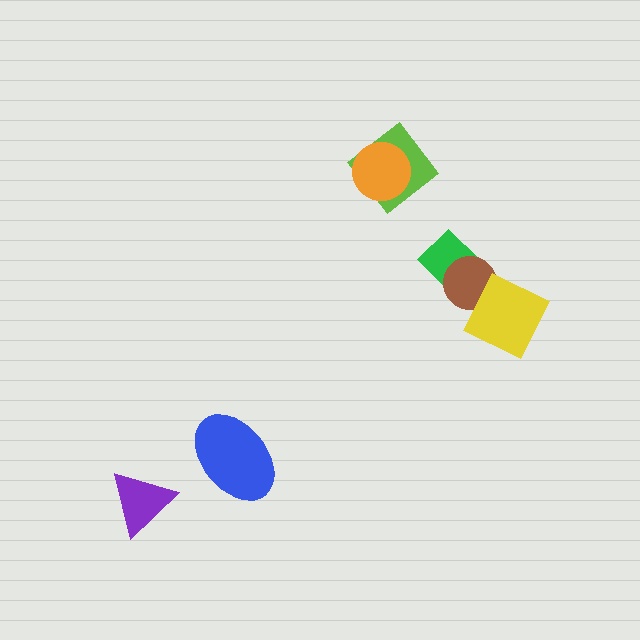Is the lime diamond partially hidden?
Yes, it is partially covered by another shape.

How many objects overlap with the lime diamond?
1 object overlaps with the lime diamond.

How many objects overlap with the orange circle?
1 object overlaps with the orange circle.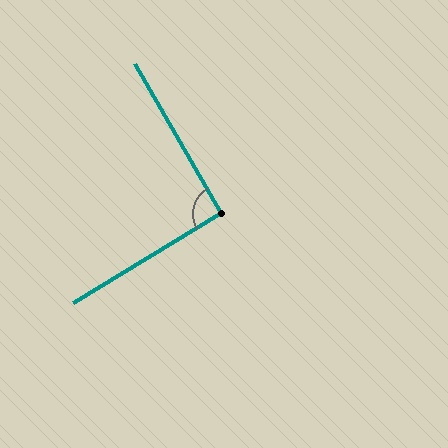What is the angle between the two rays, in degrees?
Approximately 91 degrees.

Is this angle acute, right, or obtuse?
It is approximately a right angle.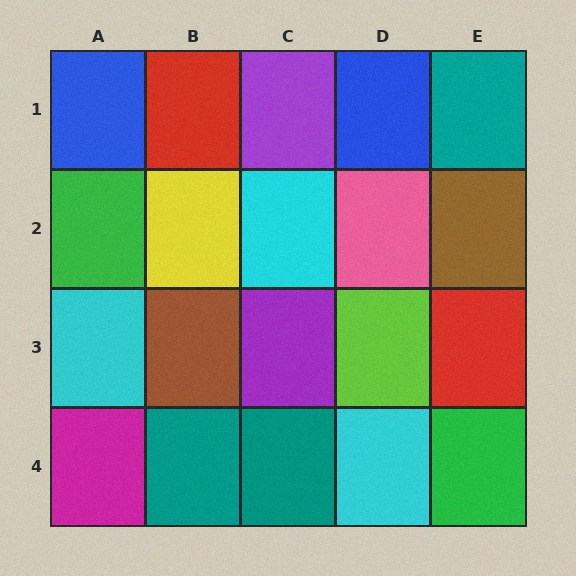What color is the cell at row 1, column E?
Teal.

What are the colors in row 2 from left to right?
Green, yellow, cyan, pink, brown.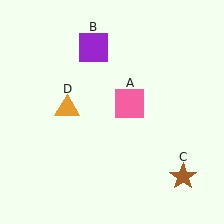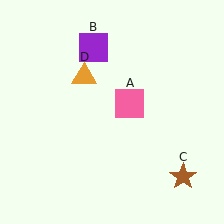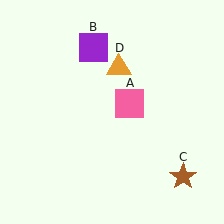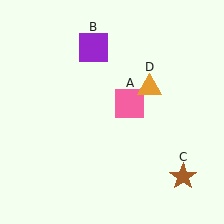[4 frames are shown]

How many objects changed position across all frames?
1 object changed position: orange triangle (object D).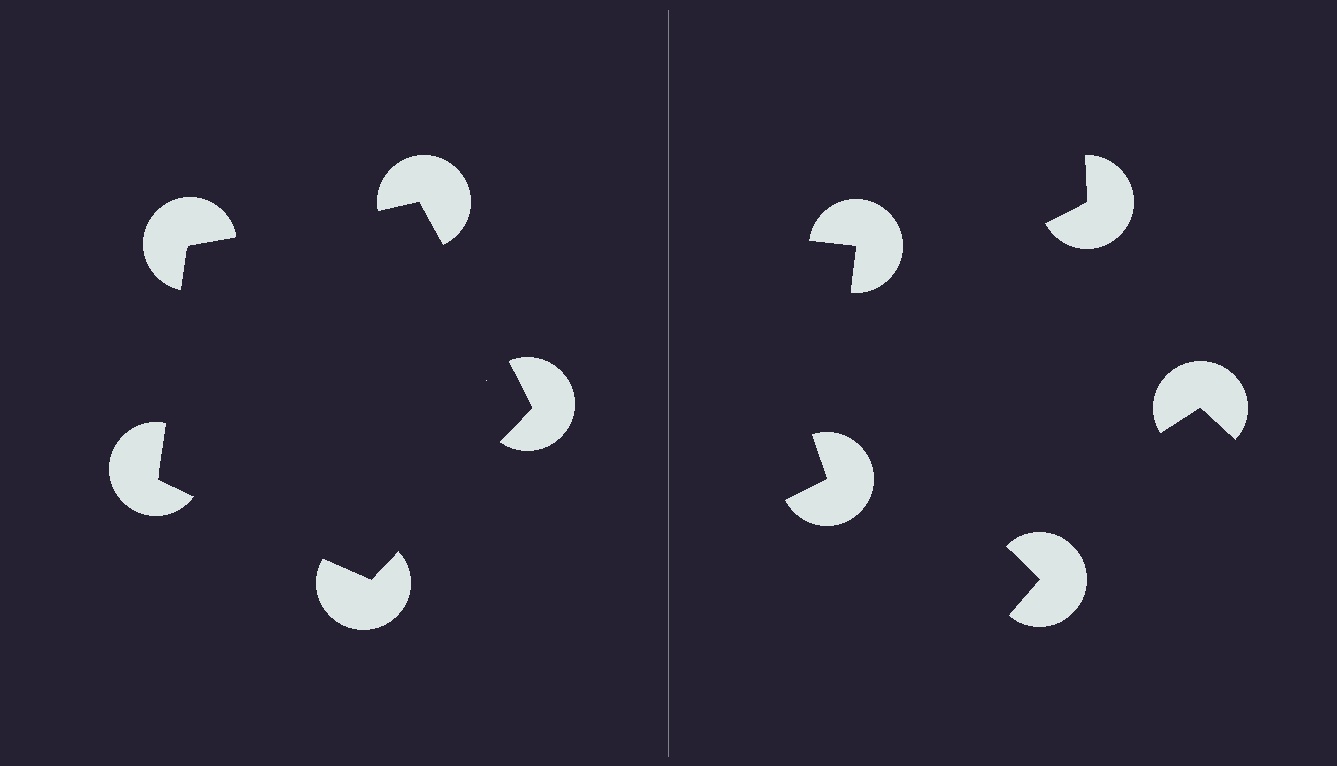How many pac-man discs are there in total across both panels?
10 — 5 on each side.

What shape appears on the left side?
An illusory pentagon.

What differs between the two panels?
The pac-man discs are positioned identically on both sides; only the wedge orientations differ. On the left they align to a pentagon; on the right they are misaligned.